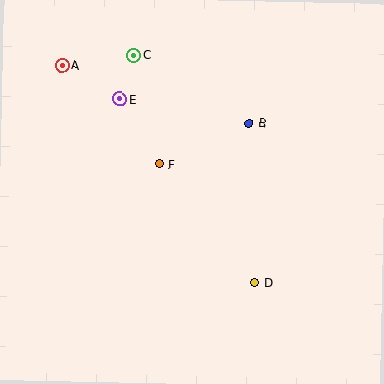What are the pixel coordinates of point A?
Point A is at (62, 66).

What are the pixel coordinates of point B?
Point B is at (249, 123).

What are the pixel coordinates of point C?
Point C is at (134, 55).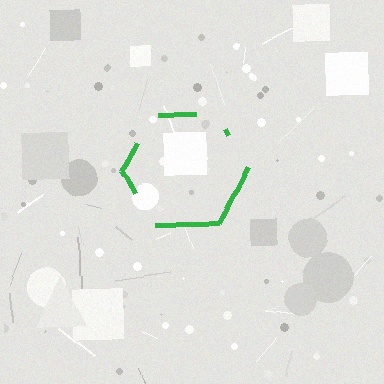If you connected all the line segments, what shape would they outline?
They would outline a hexagon.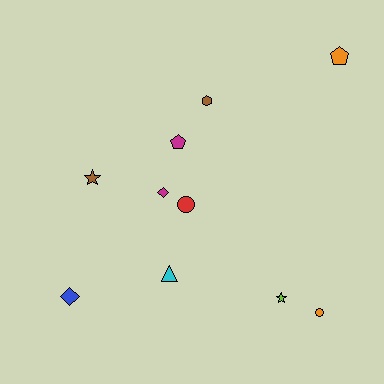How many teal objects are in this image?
There are no teal objects.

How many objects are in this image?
There are 10 objects.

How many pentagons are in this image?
There are 2 pentagons.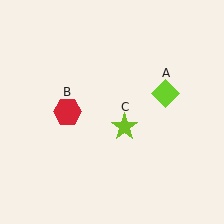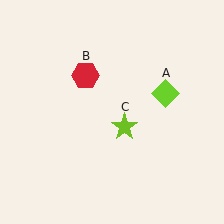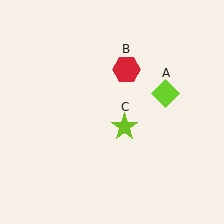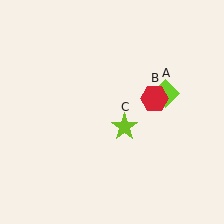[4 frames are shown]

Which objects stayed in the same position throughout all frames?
Lime diamond (object A) and lime star (object C) remained stationary.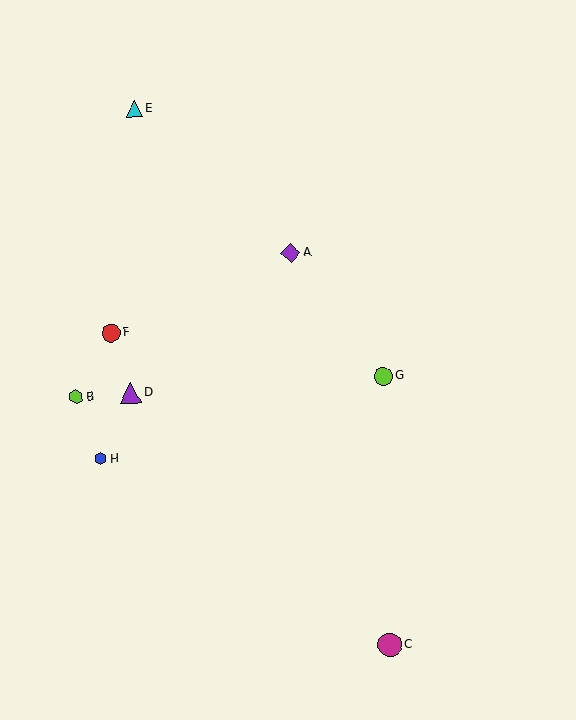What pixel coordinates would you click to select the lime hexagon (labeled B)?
Click at (76, 397) to select the lime hexagon B.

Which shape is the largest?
The magenta circle (labeled C) is the largest.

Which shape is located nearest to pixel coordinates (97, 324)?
The red circle (labeled F) at (111, 333) is nearest to that location.